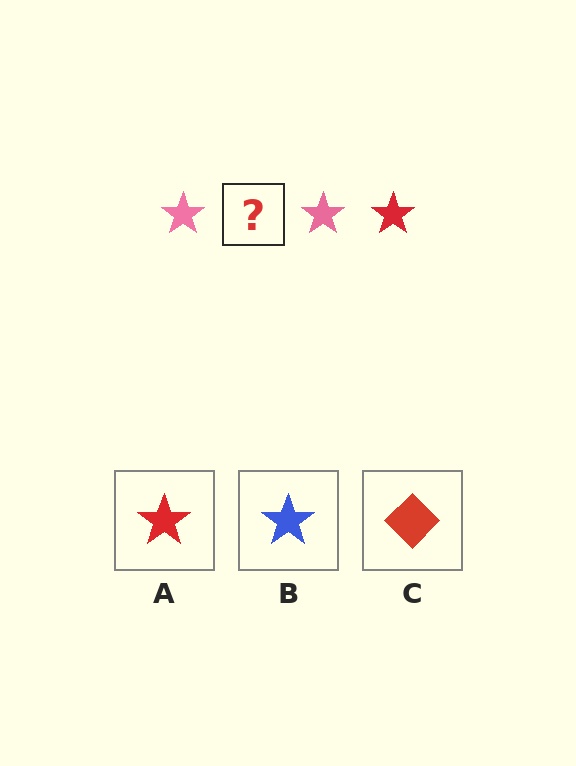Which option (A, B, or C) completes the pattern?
A.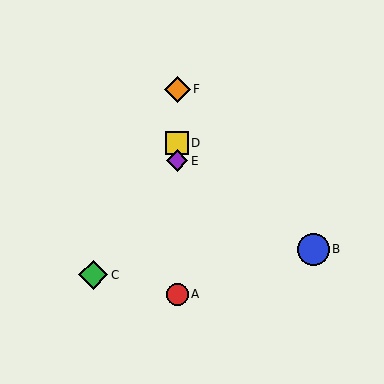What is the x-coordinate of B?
Object B is at x≈314.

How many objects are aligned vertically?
4 objects (A, D, E, F) are aligned vertically.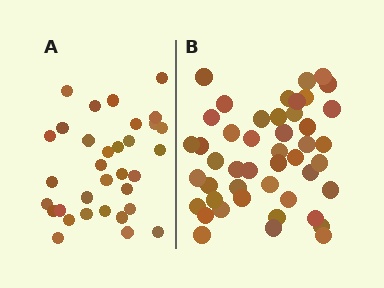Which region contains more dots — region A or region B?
Region B (the right region) has more dots.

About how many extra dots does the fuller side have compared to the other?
Region B has approximately 15 more dots than region A.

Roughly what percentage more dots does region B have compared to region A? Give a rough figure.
About 40% more.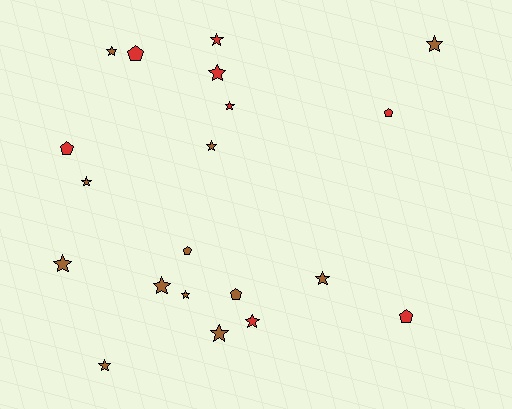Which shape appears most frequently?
Star, with 14 objects.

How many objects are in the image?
There are 20 objects.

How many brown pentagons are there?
There are 2 brown pentagons.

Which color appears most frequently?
Brown, with 12 objects.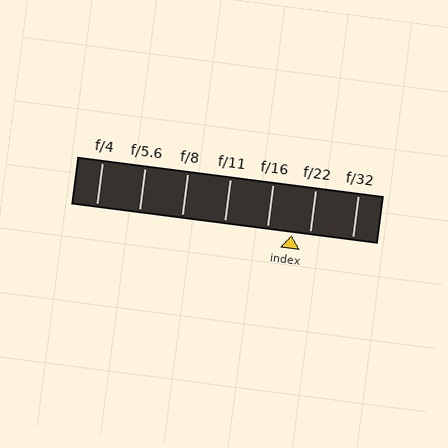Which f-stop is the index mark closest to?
The index mark is closest to f/22.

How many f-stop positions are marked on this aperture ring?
There are 7 f-stop positions marked.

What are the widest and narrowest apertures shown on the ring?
The widest aperture shown is f/4 and the narrowest is f/32.